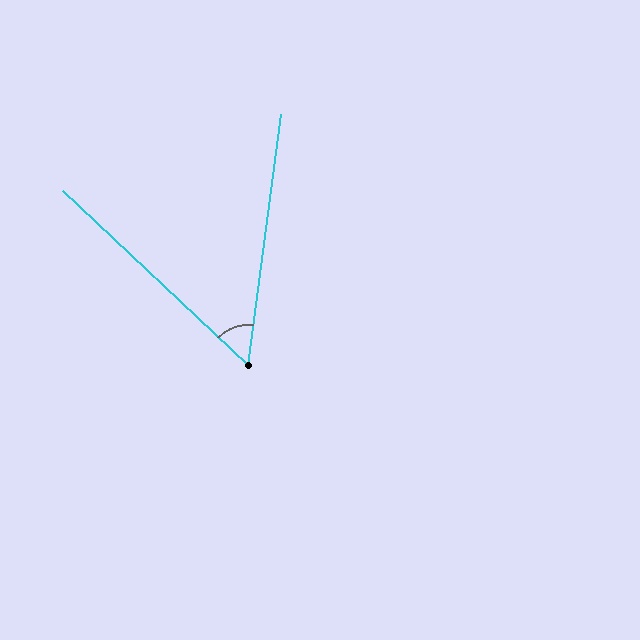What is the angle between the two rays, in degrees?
Approximately 54 degrees.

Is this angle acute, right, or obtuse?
It is acute.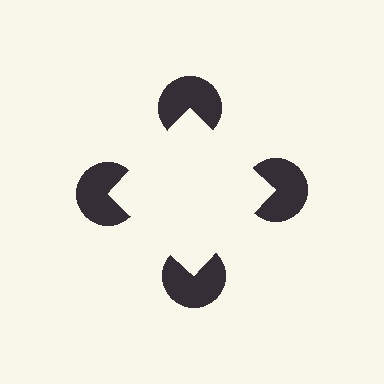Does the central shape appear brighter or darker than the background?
It typically appears slightly brighter than the background, even though no actual brightness change is drawn.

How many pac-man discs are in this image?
There are 4 — one at each vertex of the illusory square.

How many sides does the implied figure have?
4 sides.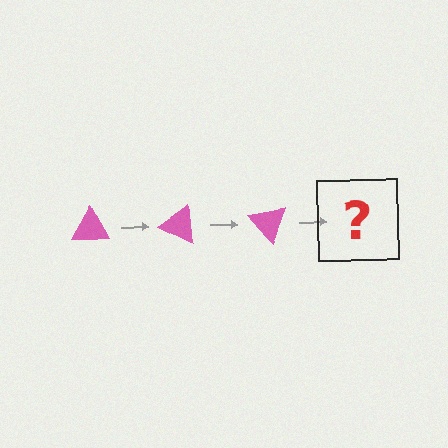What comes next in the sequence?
The next element should be a pink triangle rotated 75 degrees.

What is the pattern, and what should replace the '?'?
The pattern is that the triangle rotates 25 degrees each step. The '?' should be a pink triangle rotated 75 degrees.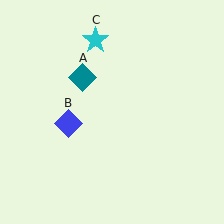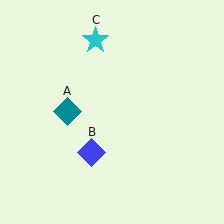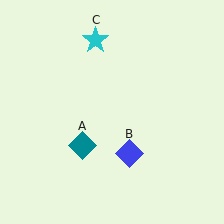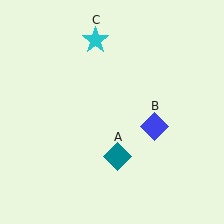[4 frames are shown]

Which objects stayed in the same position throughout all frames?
Cyan star (object C) remained stationary.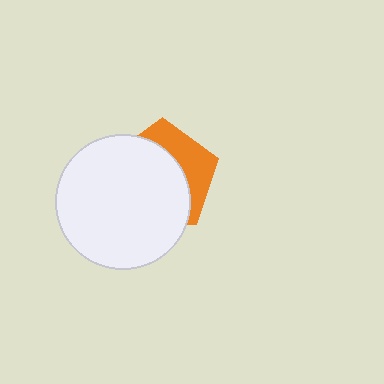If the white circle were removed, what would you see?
You would see the complete orange pentagon.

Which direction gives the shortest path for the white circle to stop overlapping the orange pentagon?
Moving toward the lower-left gives the shortest separation.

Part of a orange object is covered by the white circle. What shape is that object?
It is a pentagon.